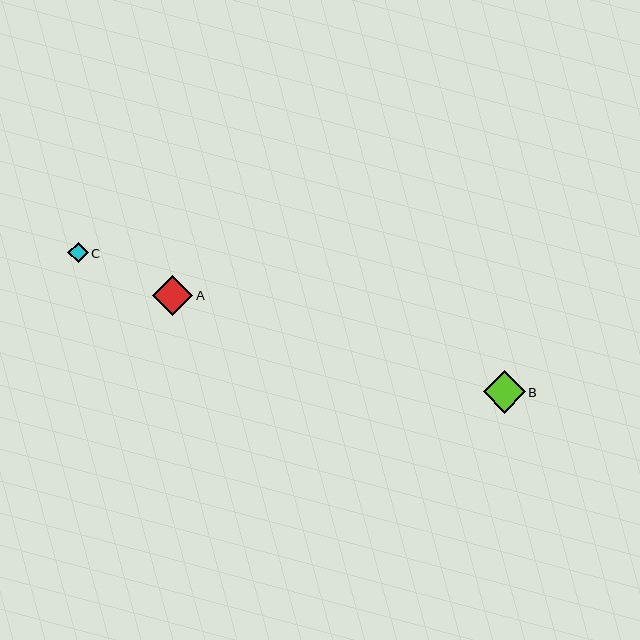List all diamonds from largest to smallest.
From largest to smallest: B, A, C.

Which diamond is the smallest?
Diamond C is the smallest with a size of approximately 20 pixels.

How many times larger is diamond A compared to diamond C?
Diamond A is approximately 2.0 times the size of diamond C.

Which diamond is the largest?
Diamond B is the largest with a size of approximately 42 pixels.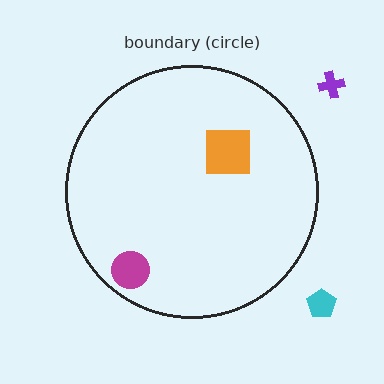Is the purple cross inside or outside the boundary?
Outside.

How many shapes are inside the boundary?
2 inside, 2 outside.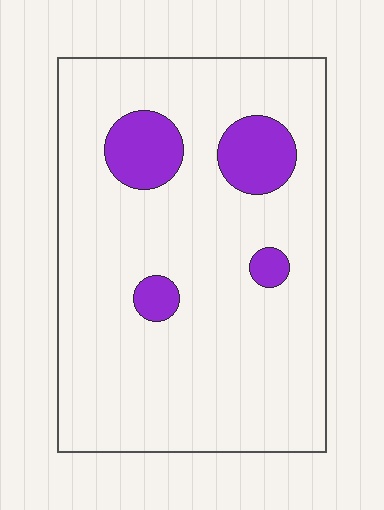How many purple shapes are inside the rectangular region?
4.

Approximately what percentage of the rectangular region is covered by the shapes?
Approximately 10%.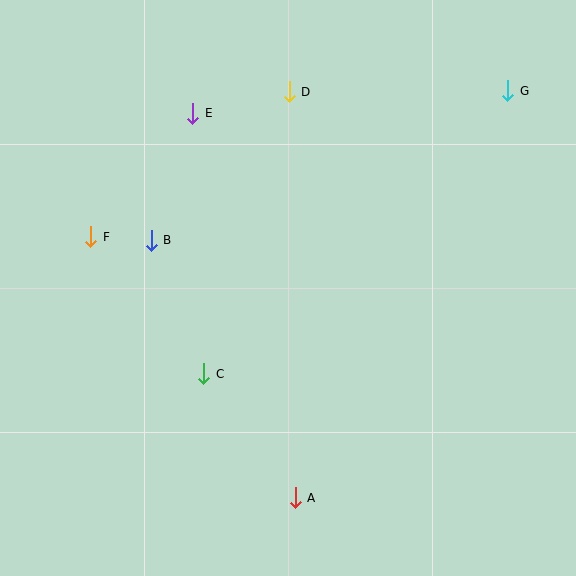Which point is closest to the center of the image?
Point C at (204, 374) is closest to the center.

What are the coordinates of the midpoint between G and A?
The midpoint between G and A is at (401, 294).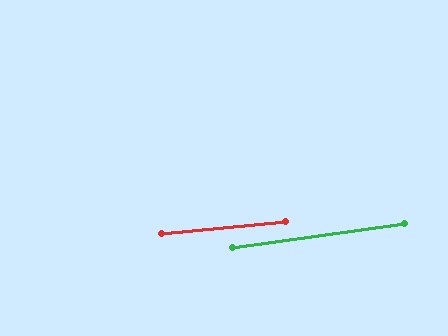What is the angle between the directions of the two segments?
Approximately 2 degrees.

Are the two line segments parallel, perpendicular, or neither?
Parallel — their directions differ by only 1.8°.